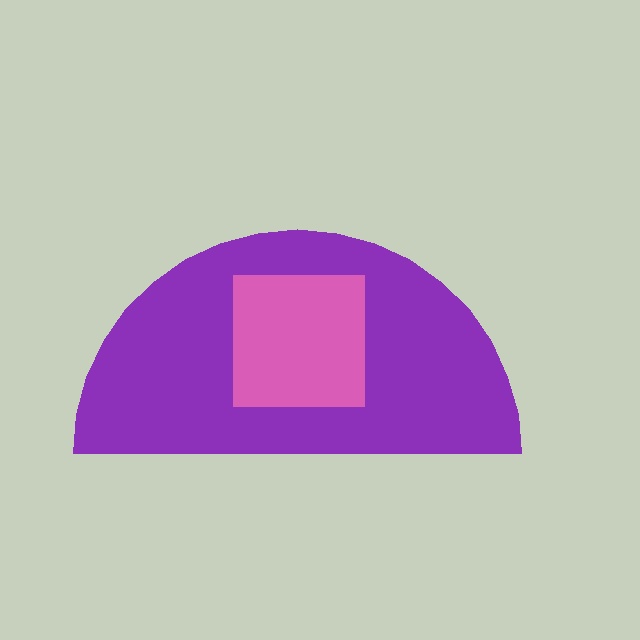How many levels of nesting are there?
2.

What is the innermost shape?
The pink square.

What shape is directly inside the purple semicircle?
The pink square.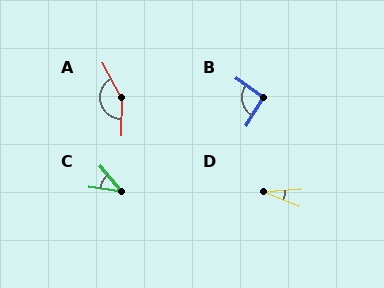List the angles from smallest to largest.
D (26°), C (43°), B (93°), A (151°).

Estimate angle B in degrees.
Approximately 93 degrees.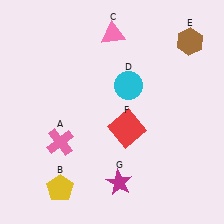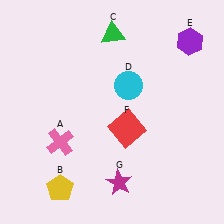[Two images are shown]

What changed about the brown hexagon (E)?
In Image 1, E is brown. In Image 2, it changed to purple.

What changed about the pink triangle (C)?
In Image 1, C is pink. In Image 2, it changed to green.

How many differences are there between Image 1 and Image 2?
There are 2 differences between the two images.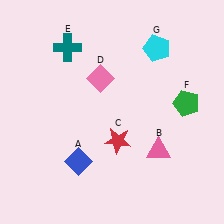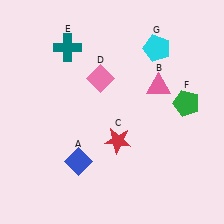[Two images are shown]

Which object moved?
The pink triangle (B) moved up.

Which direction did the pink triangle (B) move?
The pink triangle (B) moved up.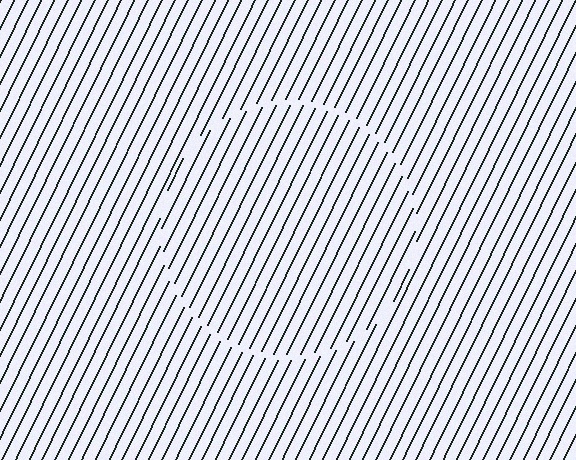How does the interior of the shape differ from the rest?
The interior of the shape contains the same grating, shifted by half a period — the contour is defined by the phase discontinuity where line-ends from the inner and outer gratings abut.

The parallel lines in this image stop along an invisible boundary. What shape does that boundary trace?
An illusory circle. The interior of the shape contains the same grating, shifted by half a period — the contour is defined by the phase discontinuity where line-ends from the inner and outer gratings abut.